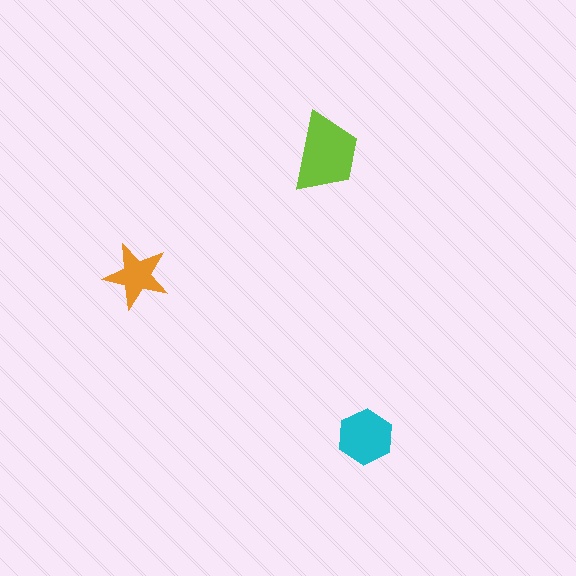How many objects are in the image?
There are 3 objects in the image.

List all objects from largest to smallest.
The lime trapezoid, the cyan hexagon, the orange star.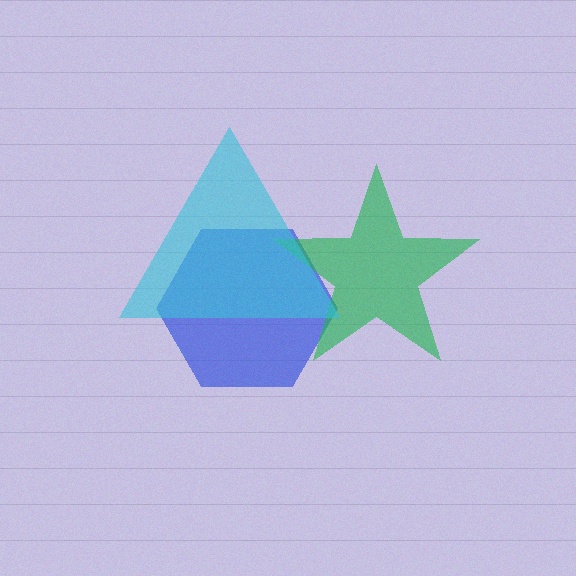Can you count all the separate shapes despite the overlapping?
Yes, there are 3 separate shapes.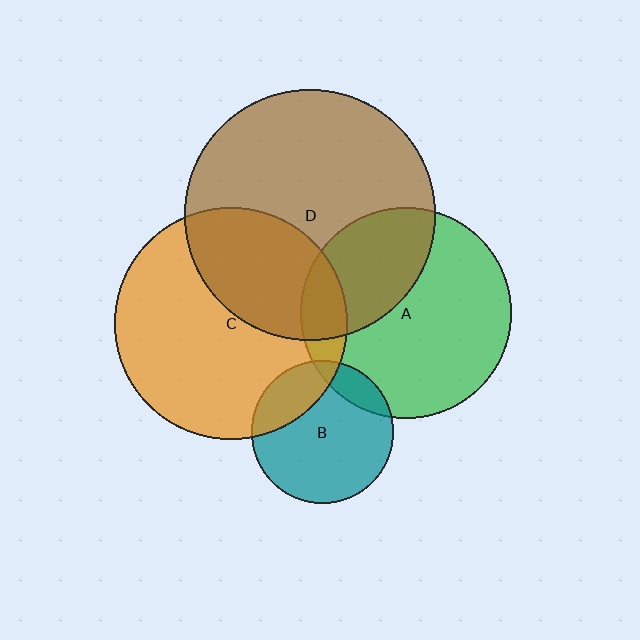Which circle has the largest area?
Circle D (brown).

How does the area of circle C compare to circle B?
Approximately 2.7 times.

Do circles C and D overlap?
Yes.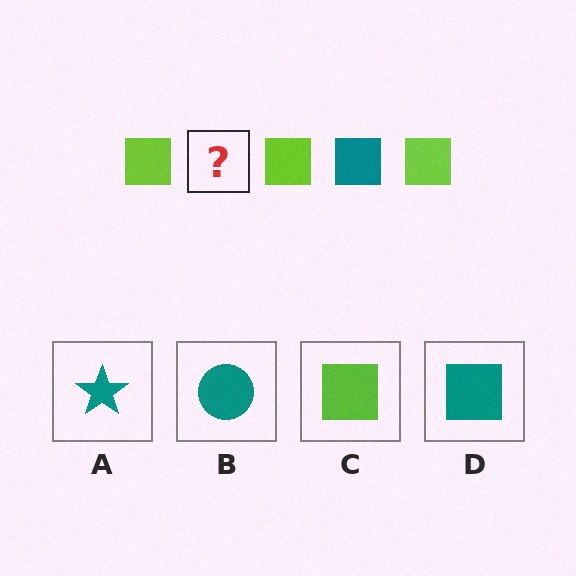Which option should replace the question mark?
Option D.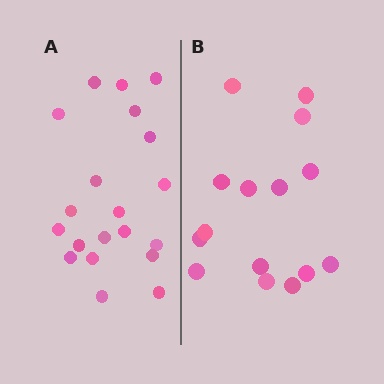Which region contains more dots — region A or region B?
Region A (the left region) has more dots.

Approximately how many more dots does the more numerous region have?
Region A has about 5 more dots than region B.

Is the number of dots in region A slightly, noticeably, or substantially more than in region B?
Region A has noticeably more, but not dramatically so. The ratio is roughly 1.3 to 1.